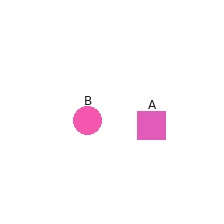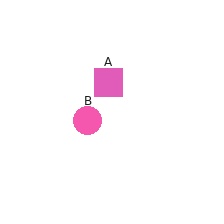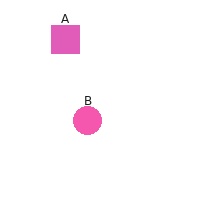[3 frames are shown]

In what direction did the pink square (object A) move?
The pink square (object A) moved up and to the left.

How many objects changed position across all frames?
1 object changed position: pink square (object A).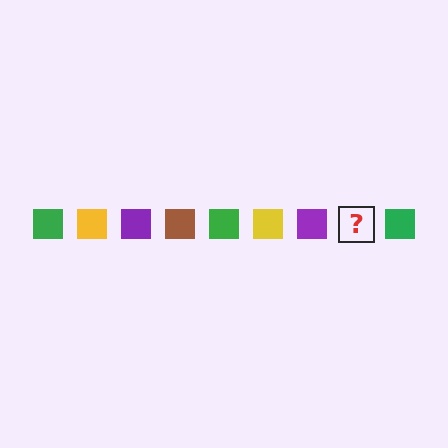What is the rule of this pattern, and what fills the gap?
The rule is that the pattern cycles through green, yellow, purple, brown squares. The gap should be filled with a brown square.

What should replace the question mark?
The question mark should be replaced with a brown square.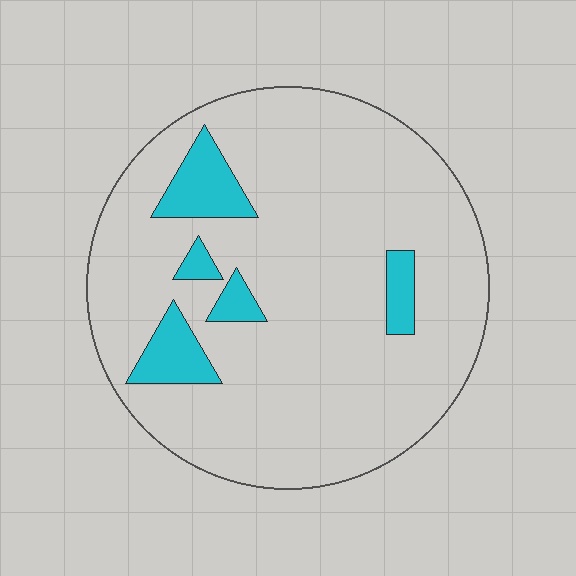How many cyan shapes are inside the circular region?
5.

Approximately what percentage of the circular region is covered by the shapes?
Approximately 10%.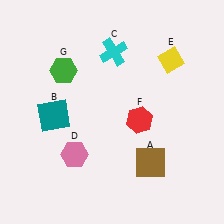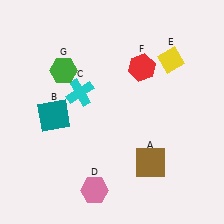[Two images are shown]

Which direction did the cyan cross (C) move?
The cyan cross (C) moved down.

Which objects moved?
The objects that moved are: the cyan cross (C), the pink hexagon (D), the red hexagon (F).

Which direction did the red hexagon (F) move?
The red hexagon (F) moved up.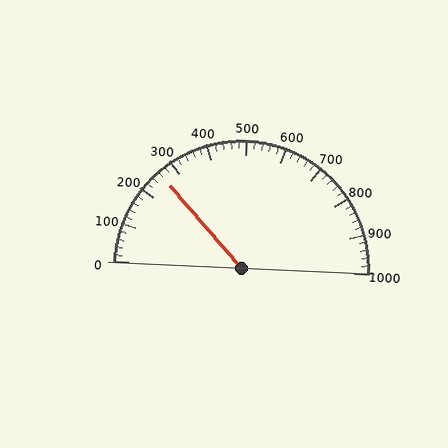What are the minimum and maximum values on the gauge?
The gauge ranges from 0 to 1000.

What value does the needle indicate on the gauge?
The needle indicates approximately 260.